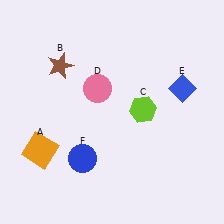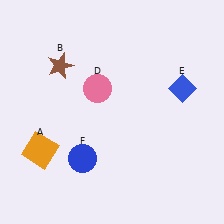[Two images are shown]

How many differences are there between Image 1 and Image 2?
There is 1 difference between the two images.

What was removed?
The lime hexagon (C) was removed in Image 2.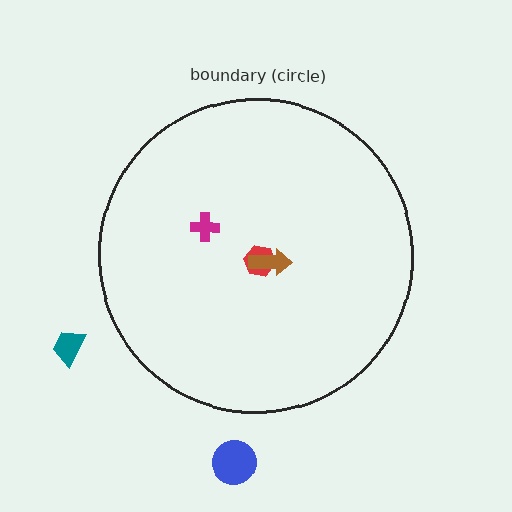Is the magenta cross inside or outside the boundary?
Inside.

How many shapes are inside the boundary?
3 inside, 2 outside.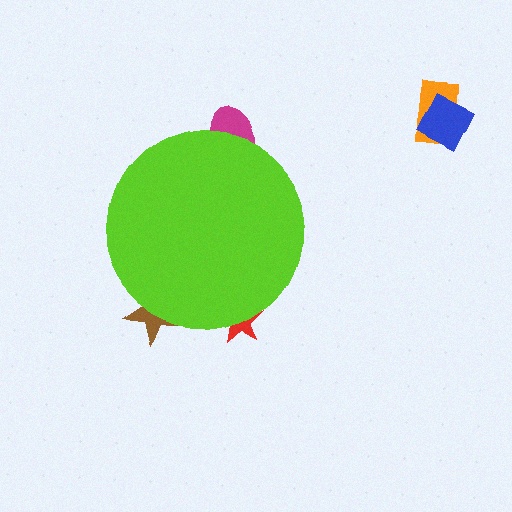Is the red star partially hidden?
Yes, the red star is partially hidden behind the lime circle.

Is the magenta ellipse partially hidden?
Yes, the magenta ellipse is partially hidden behind the lime circle.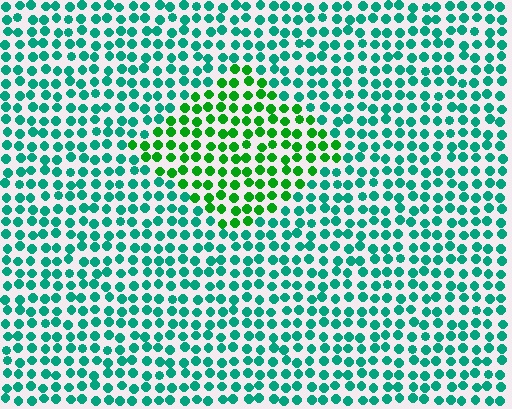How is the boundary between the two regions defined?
The boundary is defined purely by a slight shift in hue (about 41 degrees). Spacing, size, and orientation are identical on both sides.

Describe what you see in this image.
The image is filled with small teal elements in a uniform arrangement. A diamond-shaped region is visible where the elements are tinted to a slightly different hue, forming a subtle color boundary.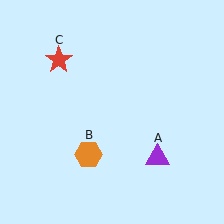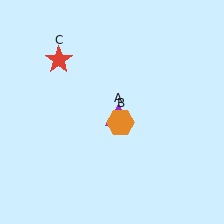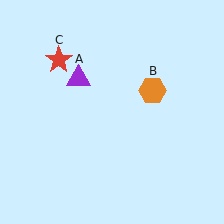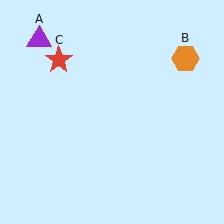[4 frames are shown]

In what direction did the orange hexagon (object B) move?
The orange hexagon (object B) moved up and to the right.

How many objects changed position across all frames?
2 objects changed position: purple triangle (object A), orange hexagon (object B).